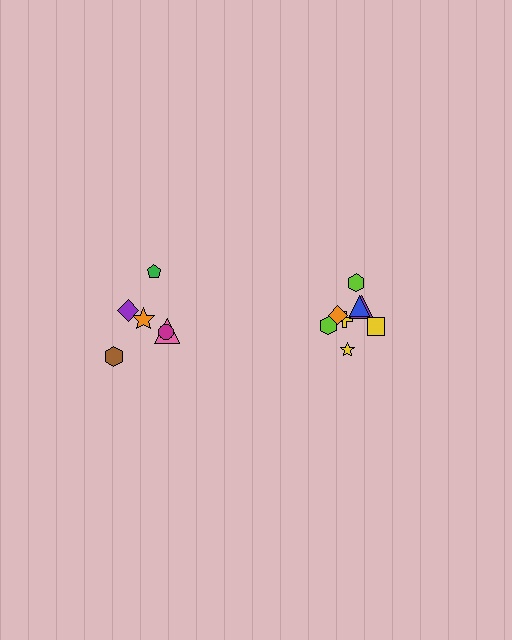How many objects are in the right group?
There are 8 objects.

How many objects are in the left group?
There are 6 objects.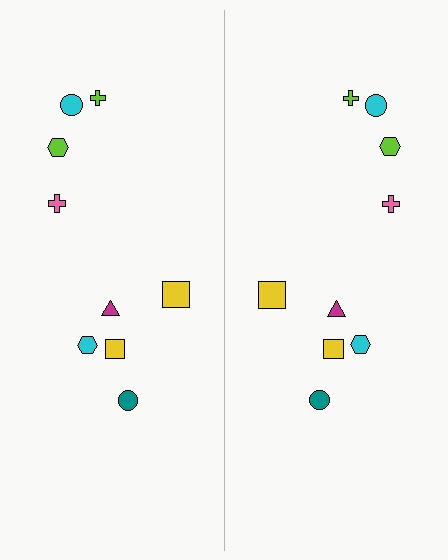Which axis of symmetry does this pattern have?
The pattern has a vertical axis of symmetry running through the center of the image.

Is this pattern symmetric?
Yes, this pattern has bilateral (reflection) symmetry.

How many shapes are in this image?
There are 18 shapes in this image.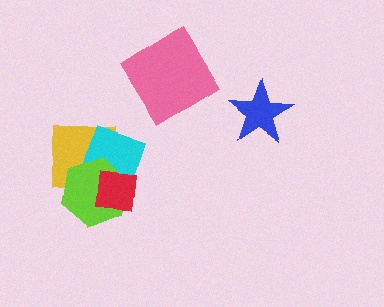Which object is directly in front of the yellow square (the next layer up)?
The cyan diamond is directly in front of the yellow square.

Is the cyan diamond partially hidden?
Yes, it is partially covered by another shape.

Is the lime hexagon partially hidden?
Yes, it is partially covered by another shape.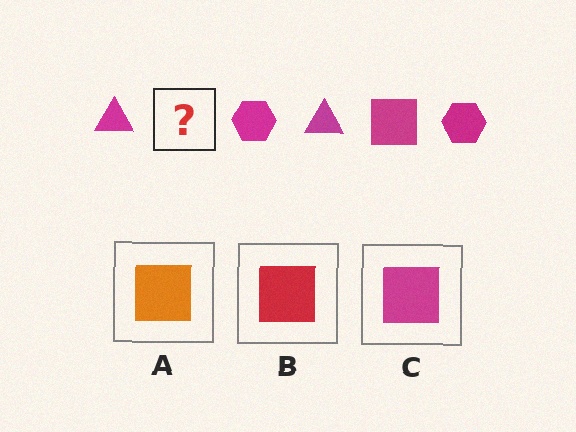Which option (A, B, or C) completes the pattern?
C.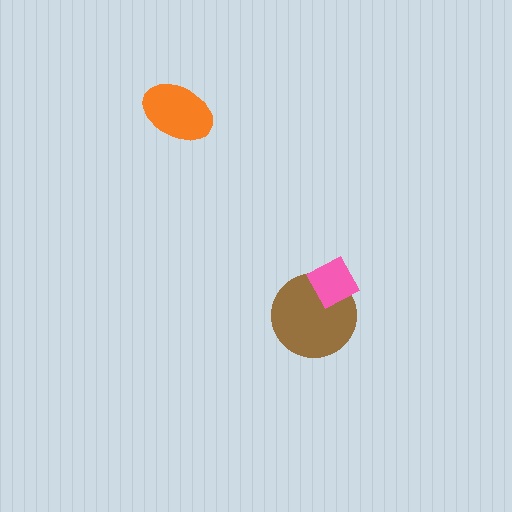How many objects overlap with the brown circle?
1 object overlaps with the brown circle.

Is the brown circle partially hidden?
Yes, it is partially covered by another shape.